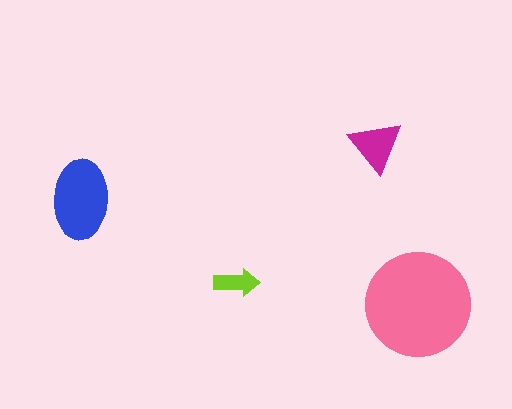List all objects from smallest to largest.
The lime arrow, the magenta triangle, the blue ellipse, the pink circle.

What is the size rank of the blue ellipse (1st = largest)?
2nd.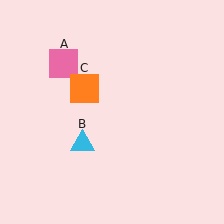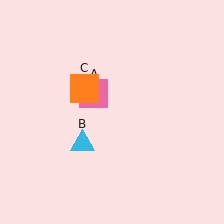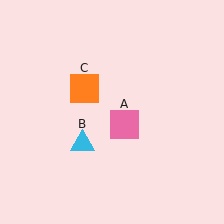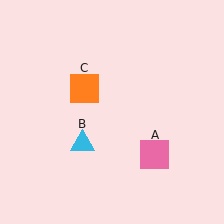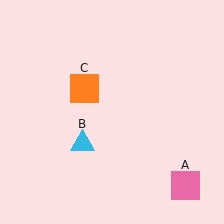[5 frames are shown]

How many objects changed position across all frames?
1 object changed position: pink square (object A).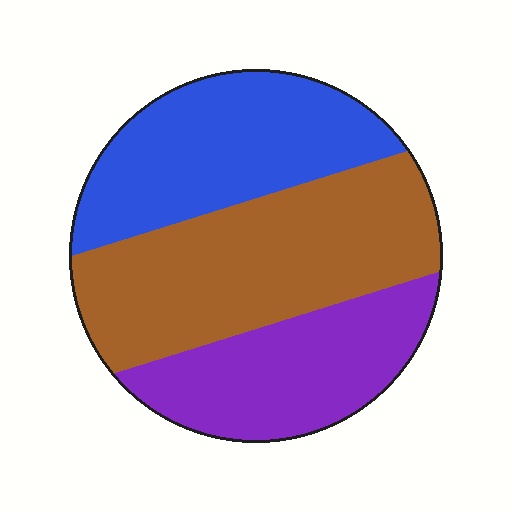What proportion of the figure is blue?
Blue covers roughly 30% of the figure.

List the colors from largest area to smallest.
From largest to smallest: brown, blue, purple.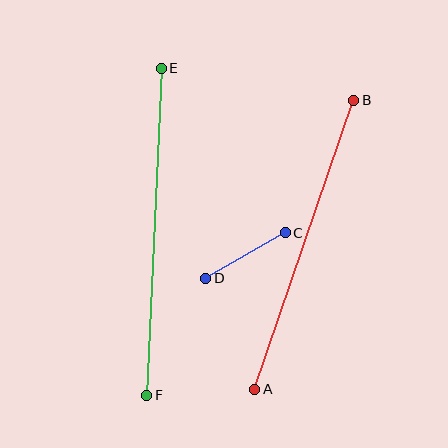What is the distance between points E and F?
The distance is approximately 327 pixels.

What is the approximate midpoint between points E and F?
The midpoint is at approximately (154, 232) pixels.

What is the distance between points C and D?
The distance is approximately 91 pixels.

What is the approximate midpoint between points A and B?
The midpoint is at approximately (304, 245) pixels.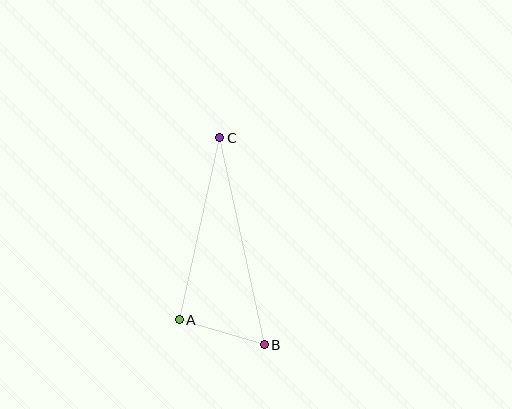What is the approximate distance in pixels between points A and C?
The distance between A and C is approximately 186 pixels.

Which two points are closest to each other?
Points A and B are closest to each other.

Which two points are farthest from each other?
Points B and C are farthest from each other.